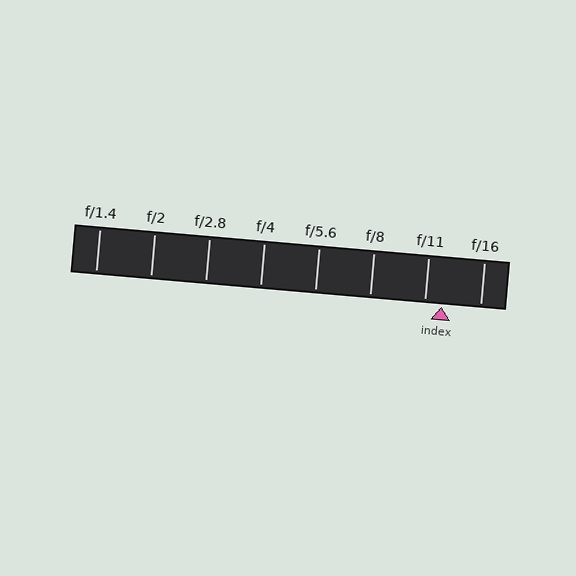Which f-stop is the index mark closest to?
The index mark is closest to f/11.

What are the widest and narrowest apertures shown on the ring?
The widest aperture shown is f/1.4 and the narrowest is f/16.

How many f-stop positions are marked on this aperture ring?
There are 8 f-stop positions marked.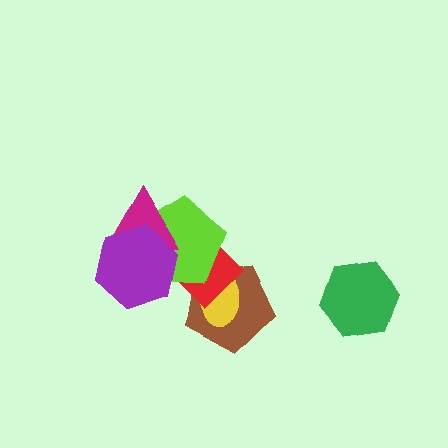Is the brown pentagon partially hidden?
Yes, it is partially covered by another shape.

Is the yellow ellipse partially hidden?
Yes, it is partially covered by another shape.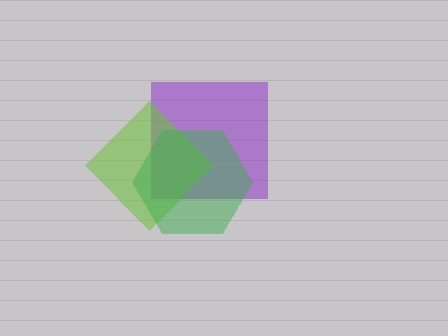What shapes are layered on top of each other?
The layered shapes are: a purple square, a lime diamond, a green hexagon.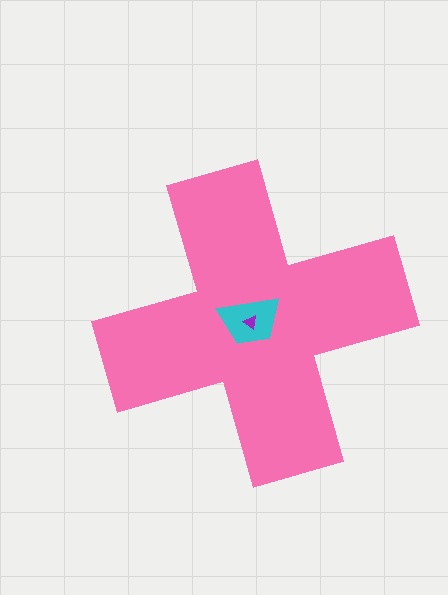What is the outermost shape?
The pink cross.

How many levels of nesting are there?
3.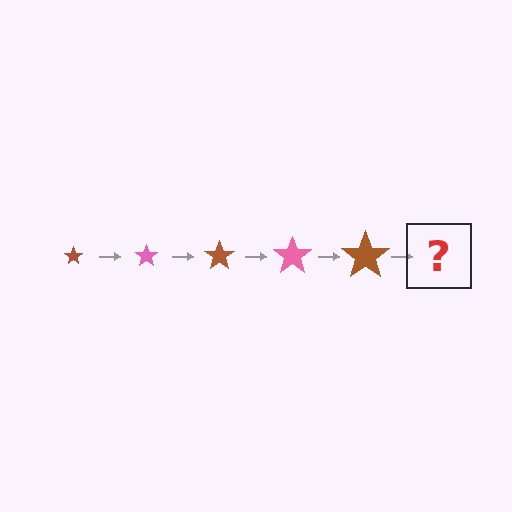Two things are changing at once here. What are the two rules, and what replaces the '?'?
The two rules are that the star grows larger each step and the color cycles through brown and pink. The '?' should be a pink star, larger than the previous one.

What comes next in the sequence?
The next element should be a pink star, larger than the previous one.